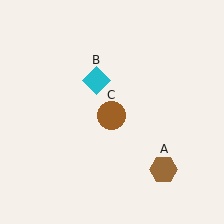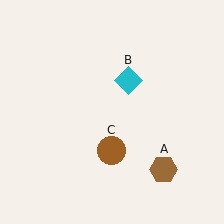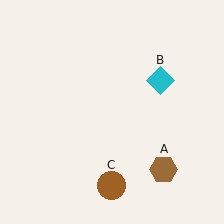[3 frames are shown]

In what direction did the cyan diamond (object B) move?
The cyan diamond (object B) moved right.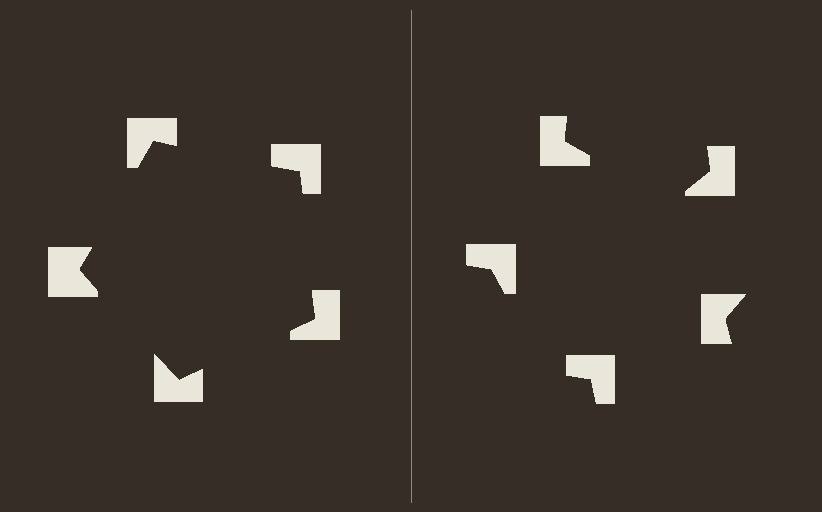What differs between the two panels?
The notched squares are positioned identically on both sides; only the wedge orientations differ. On the left they align to a pentagon; on the right they are misaligned.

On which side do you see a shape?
An illusory pentagon appears on the left side. On the right side the wedge cuts are rotated, so no coherent shape forms.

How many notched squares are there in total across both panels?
10 — 5 on each side.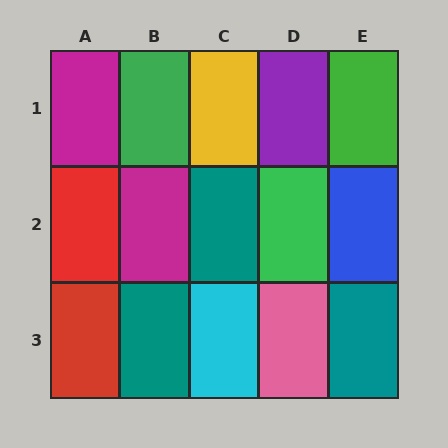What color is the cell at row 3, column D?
Pink.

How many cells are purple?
1 cell is purple.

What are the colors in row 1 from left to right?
Magenta, green, yellow, purple, green.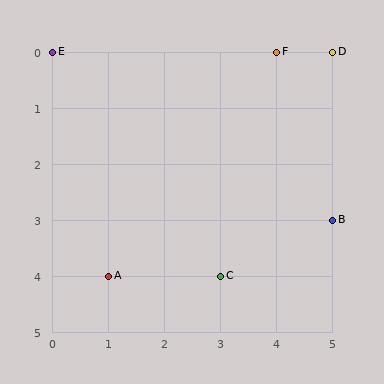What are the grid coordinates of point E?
Point E is at grid coordinates (0, 0).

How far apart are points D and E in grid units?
Points D and E are 5 columns apart.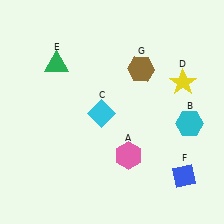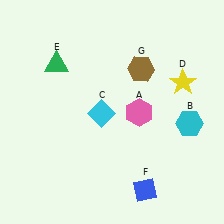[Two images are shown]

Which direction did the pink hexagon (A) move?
The pink hexagon (A) moved up.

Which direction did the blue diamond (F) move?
The blue diamond (F) moved left.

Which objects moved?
The objects that moved are: the pink hexagon (A), the blue diamond (F).